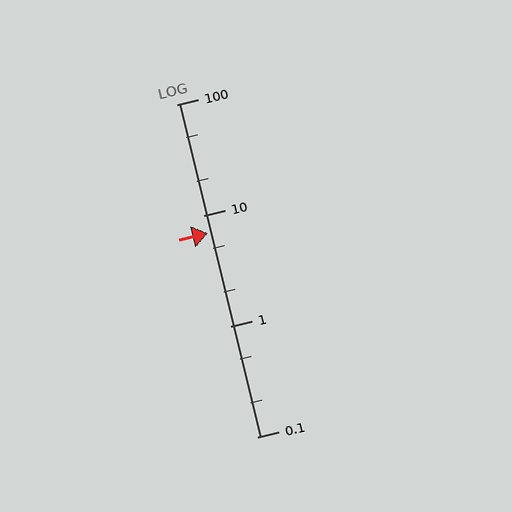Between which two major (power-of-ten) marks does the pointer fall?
The pointer is between 1 and 10.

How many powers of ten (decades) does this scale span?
The scale spans 3 decades, from 0.1 to 100.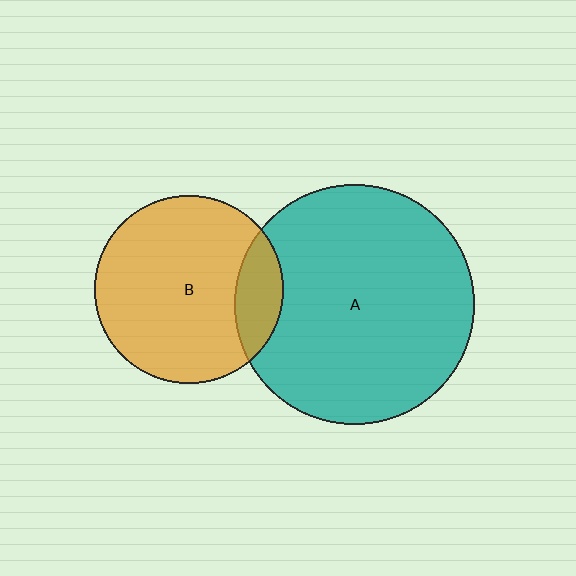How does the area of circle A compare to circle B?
Approximately 1.6 times.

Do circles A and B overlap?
Yes.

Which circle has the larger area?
Circle A (teal).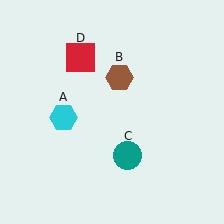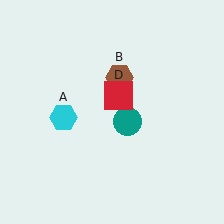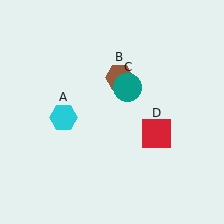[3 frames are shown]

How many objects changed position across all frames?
2 objects changed position: teal circle (object C), red square (object D).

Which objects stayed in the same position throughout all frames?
Cyan hexagon (object A) and brown hexagon (object B) remained stationary.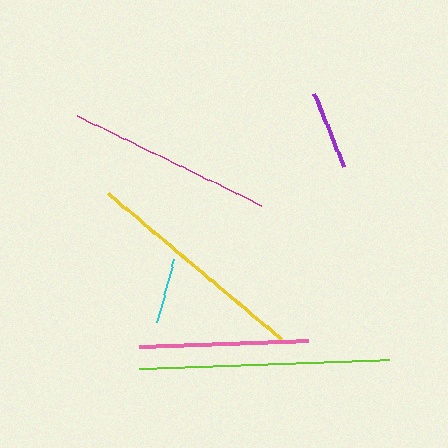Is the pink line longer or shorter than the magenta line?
The magenta line is longer than the pink line.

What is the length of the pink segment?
The pink segment is approximately 169 pixels long.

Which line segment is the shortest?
The cyan line is the shortest at approximately 65 pixels.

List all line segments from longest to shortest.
From longest to shortest: lime, yellow, magenta, pink, purple, cyan.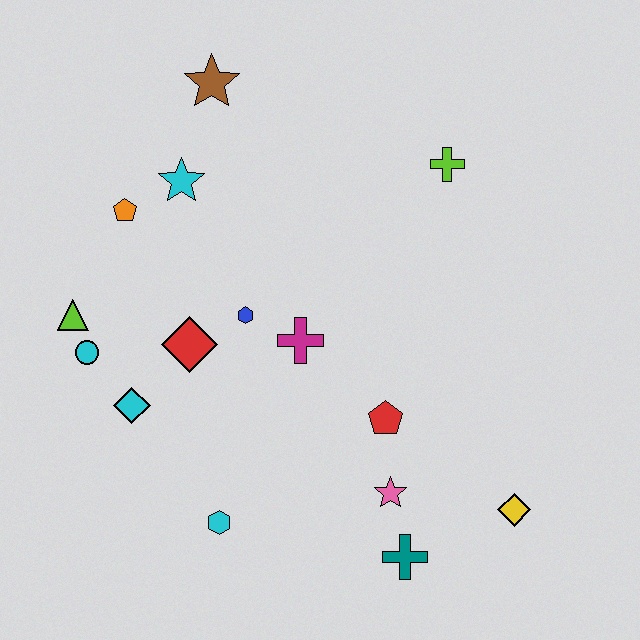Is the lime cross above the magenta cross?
Yes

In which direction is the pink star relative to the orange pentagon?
The pink star is below the orange pentagon.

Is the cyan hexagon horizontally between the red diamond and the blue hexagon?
Yes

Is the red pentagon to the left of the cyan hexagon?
No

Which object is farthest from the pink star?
The brown star is farthest from the pink star.